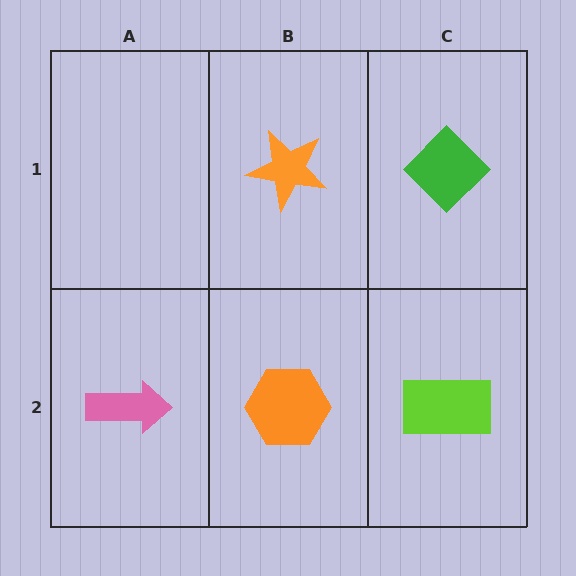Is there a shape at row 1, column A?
No, that cell is empty.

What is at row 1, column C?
A green diamond.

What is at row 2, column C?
A lime rectangle.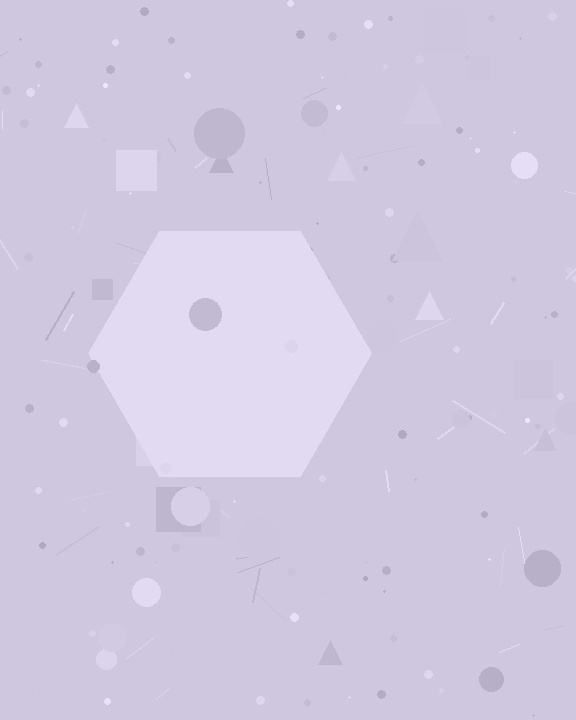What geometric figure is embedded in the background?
A hexagon is embedded in the background.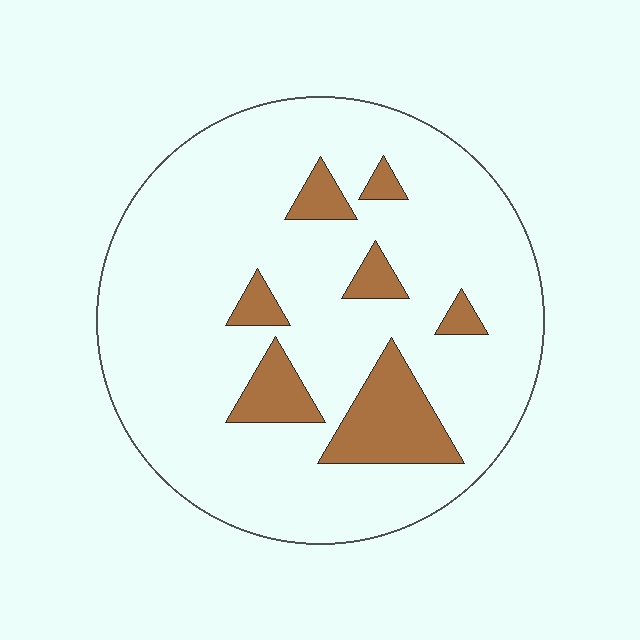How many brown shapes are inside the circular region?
7.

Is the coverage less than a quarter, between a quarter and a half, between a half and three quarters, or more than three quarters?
Less than a quarter.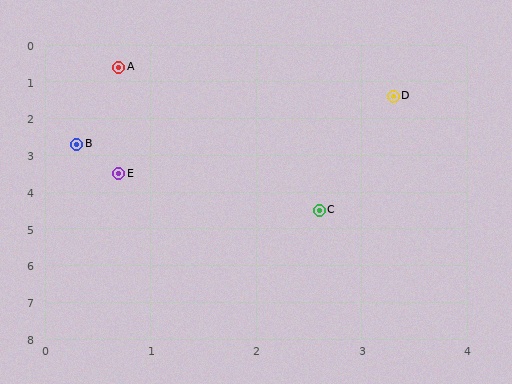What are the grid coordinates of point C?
Point C is at approximately (2.6, 4.5).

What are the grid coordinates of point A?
Point A is at approximately (0.7, 0.6).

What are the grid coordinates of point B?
Point B is at approximately (0.3, 2.7).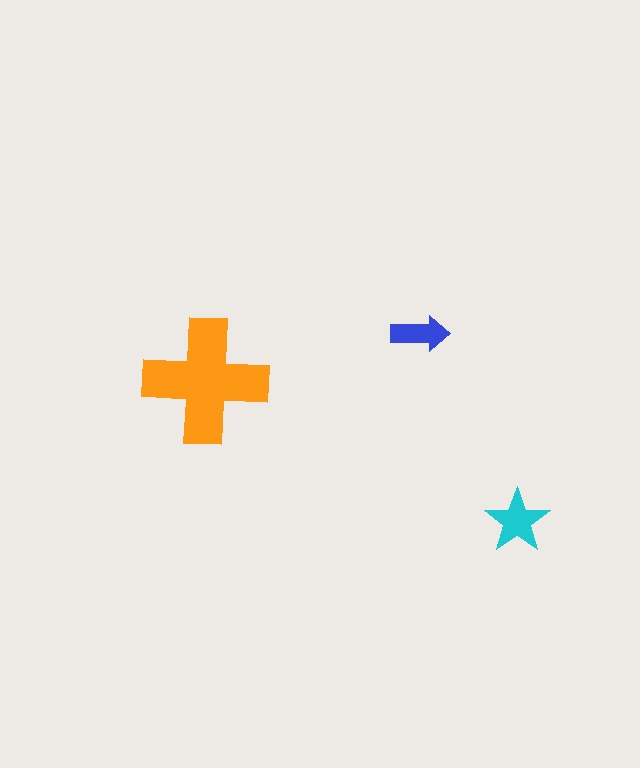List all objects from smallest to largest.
The blue arrow, the cyan star, the orange cross.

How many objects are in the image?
There are 3 objects in the image.